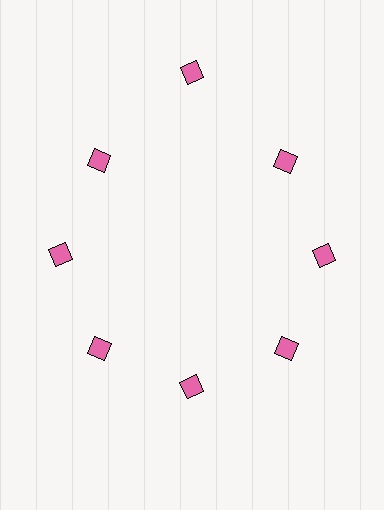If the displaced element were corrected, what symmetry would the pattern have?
It would have 8-fold rotational symmetry — the pattern would map onto itself every 45 degrees.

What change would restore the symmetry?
The symmetry would be restored by moving it inward, back onto the ring so that all 8 diamonds sit at equal angles and equal distance from the center.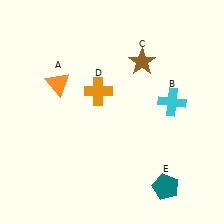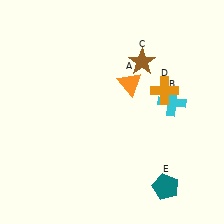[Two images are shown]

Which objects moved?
The objects that moved are: the orange triangle (A), the orange cross (D).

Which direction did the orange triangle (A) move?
The orange triangle (A) moved right.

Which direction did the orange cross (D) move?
The orange cross (D) moved right.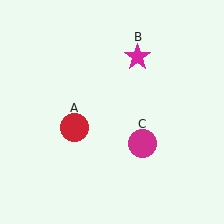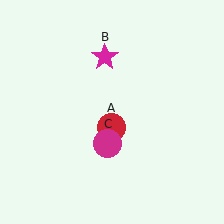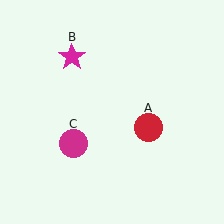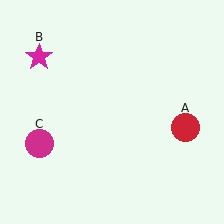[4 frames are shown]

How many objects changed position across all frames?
3 objects changed position: red circle (object A), magenta star (object B), magenta circle (object C).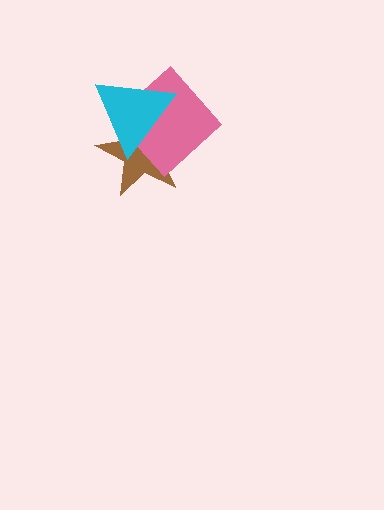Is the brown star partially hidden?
Yes, it is partially covered by another shape.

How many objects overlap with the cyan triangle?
2 objects overlap with the cyan triangle.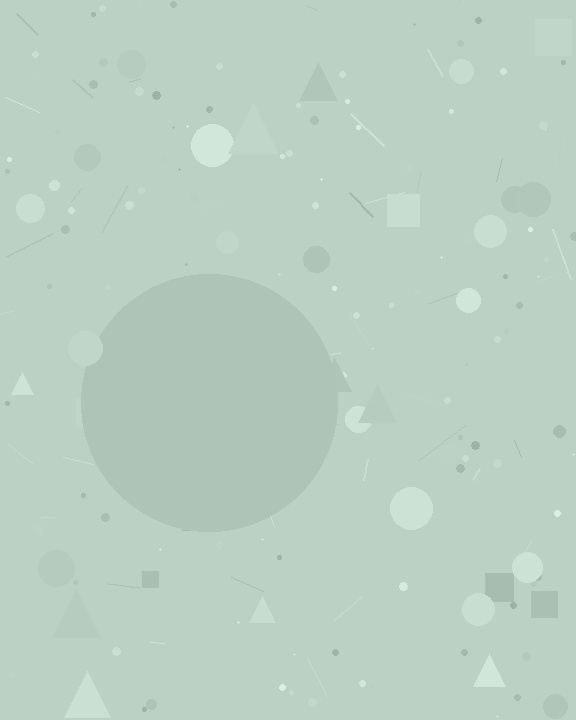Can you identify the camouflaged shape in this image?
The camouflaged shape is a circle.